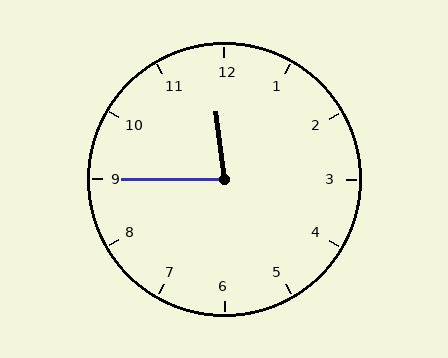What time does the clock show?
11:45.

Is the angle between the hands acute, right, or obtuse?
It is acute.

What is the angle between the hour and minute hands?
Approximately 82 degrees.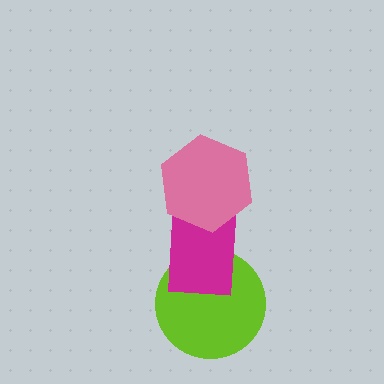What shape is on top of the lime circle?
The magenta rectangle is on top of the lime circle.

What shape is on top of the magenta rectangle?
The pink hexagon is on top of the magenta rectangle.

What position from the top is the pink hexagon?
The pink hexagon is 1st from the top.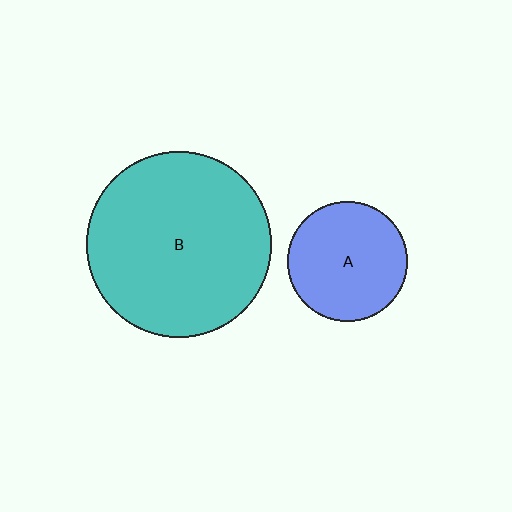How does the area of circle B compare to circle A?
Approximately 2.4 times.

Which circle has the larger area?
Circle B (teal).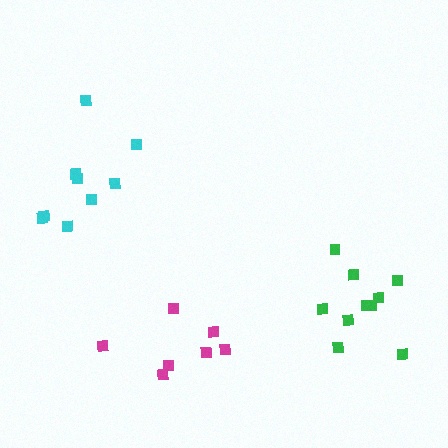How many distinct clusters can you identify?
There are 3 distinct clusters.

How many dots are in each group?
Group 1: 7 dots, Group 2: 9 dots, Group 3: 10 dots (26 total).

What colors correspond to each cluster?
The clusters are colored: magenta, cyan, green.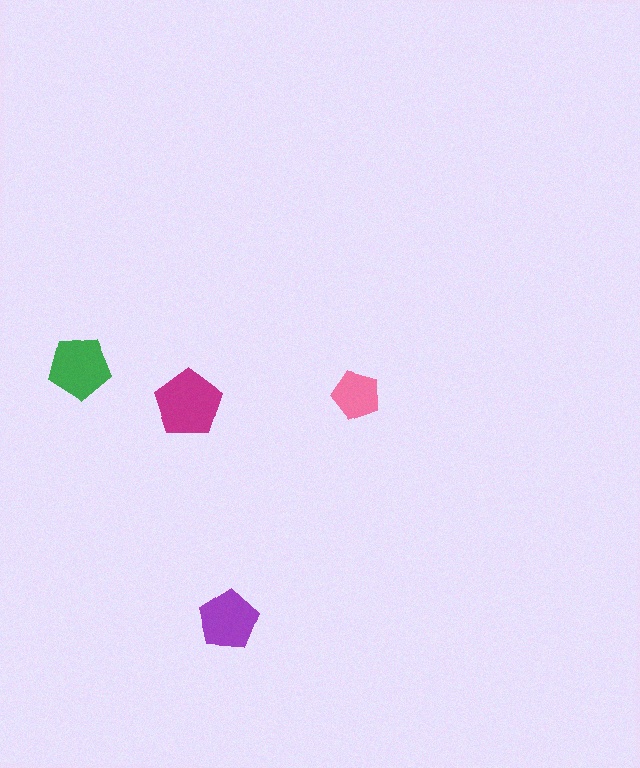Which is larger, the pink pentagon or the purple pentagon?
The purple one.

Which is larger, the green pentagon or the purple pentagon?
The green one.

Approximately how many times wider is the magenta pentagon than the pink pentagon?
About 1.5 times wider.